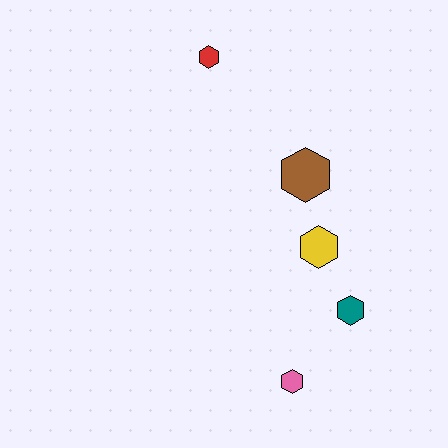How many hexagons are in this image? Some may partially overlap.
There are 5 hexagons.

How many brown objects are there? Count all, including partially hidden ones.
There is 1 brown object.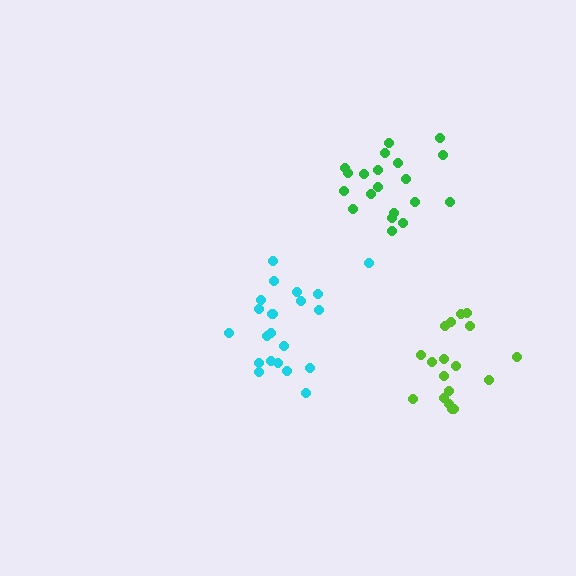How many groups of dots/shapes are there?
There are 3 groups.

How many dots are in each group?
Group 1: 20 dots, Group 2: 18 dots, Group 3: 21 dots (59 total).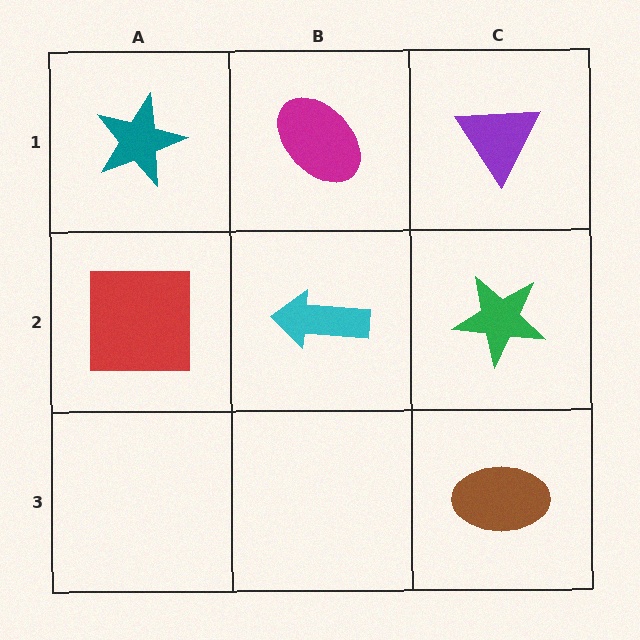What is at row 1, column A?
A teal star.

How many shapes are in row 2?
3 shapes.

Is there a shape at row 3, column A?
No, that cell is empty.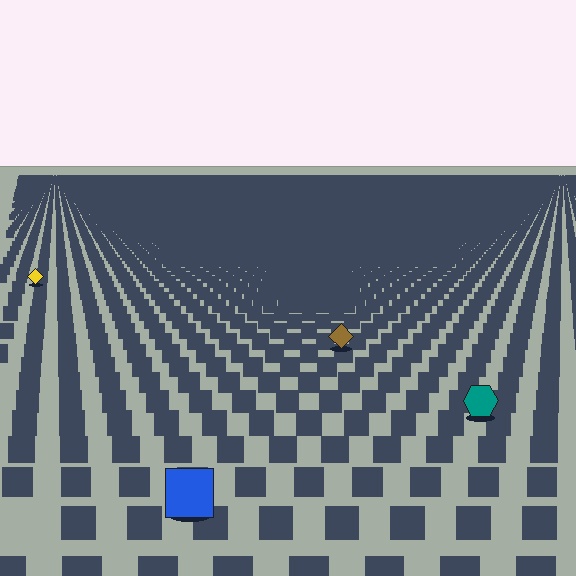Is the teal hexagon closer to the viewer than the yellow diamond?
Yes. The teal hexagon is closer — you can tell from the texture gradient: the ground texture is coarser near it.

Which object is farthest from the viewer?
The yellow diamond is farthest from the viewer. It appears smaller and the ground texture around it is denser.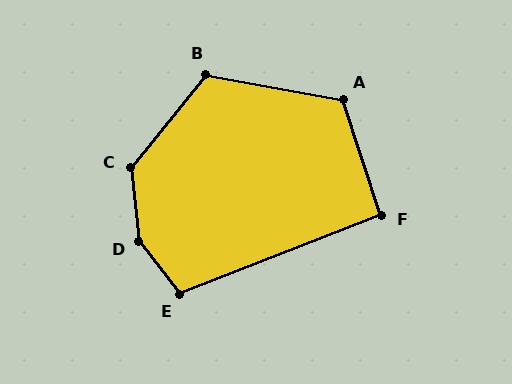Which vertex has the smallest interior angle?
F, at approximately 93 degrees.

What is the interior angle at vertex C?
Approximately 135 degrees (obtuse).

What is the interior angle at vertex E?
Approximately 107 degrees (obtuse).